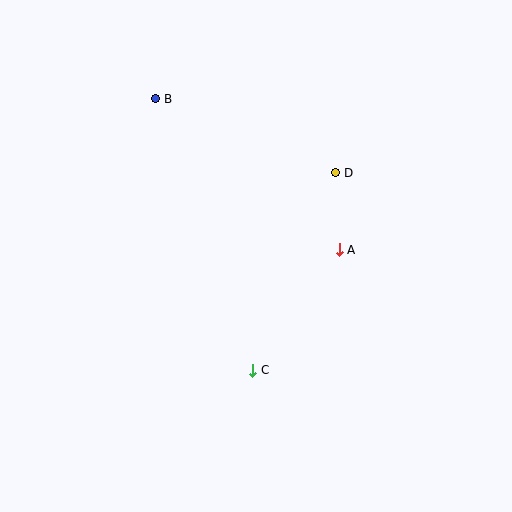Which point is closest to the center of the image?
Point A at (339, 250) is closest to the center.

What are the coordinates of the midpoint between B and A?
The midpoint between B and A is at (248, 174).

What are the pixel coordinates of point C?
Point C is at (253, 370).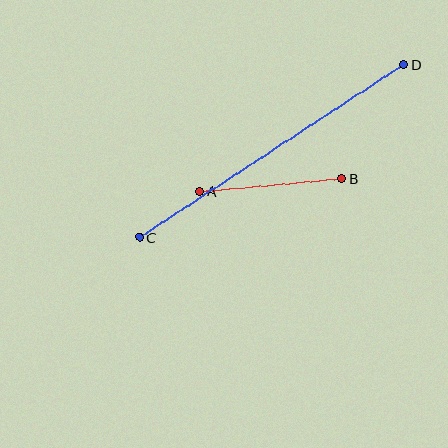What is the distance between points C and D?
The distance is approximately 315 pixels.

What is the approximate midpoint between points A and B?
The midpoint is at approximately (271, 185) pixels.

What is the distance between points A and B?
The distance is approximately 142 pixels.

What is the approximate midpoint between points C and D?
The midpoint is at approximately (272, 151) pixels.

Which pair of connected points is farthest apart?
Points C and D are farthest apart.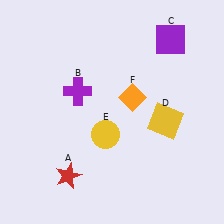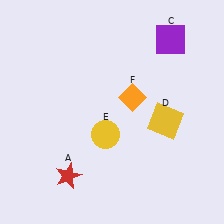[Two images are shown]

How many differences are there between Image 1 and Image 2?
There is 1 difference between the two images.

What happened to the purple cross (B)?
The purple cross (B) was removed in Image 2. It was in the top-left area of Image 1.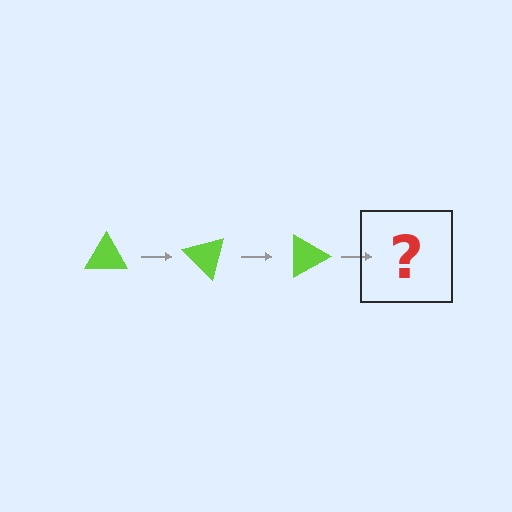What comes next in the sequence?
The next element should be a lime triangle rotated 135 degrees.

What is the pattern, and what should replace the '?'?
The pattern is that the triangle rotates 45 degrees each step. The '?' should be a lime triangle rotated 135 degrees.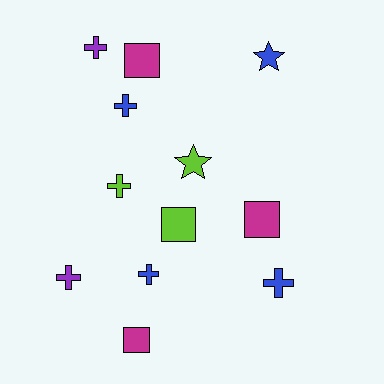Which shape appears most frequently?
Cross, with 6 objects.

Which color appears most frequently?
Blue, with 4 objects.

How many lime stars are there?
There is 1 lime star.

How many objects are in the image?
There are 12 objects.